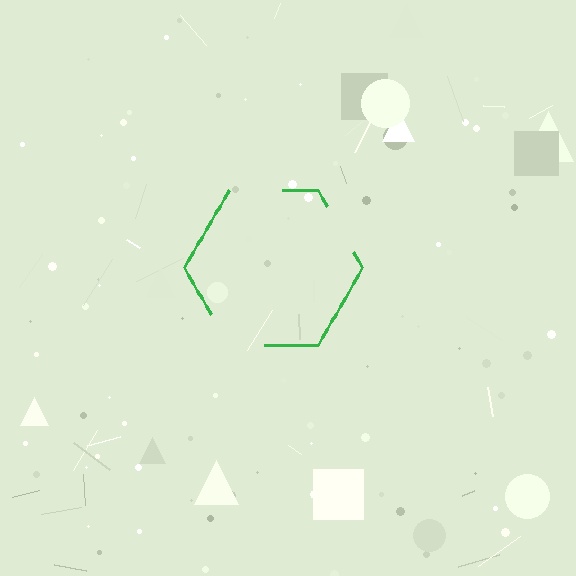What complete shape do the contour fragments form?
The contour fragments form a hexagon.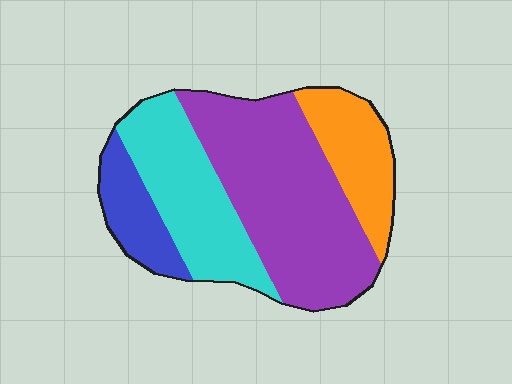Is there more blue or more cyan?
Cyan.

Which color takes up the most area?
Purple, at roughly 45%.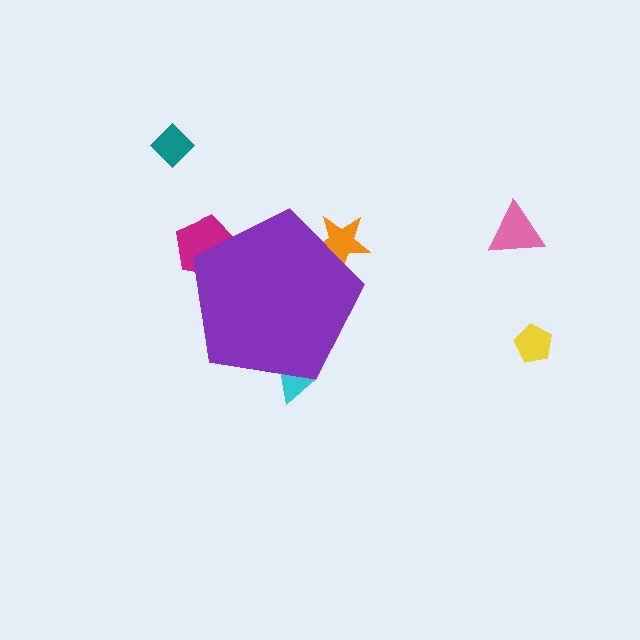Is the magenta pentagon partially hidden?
Yes, the magenta pentagon is partially hidden behind the purple pentagon.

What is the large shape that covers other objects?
A purple pentagon.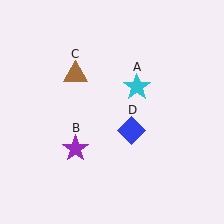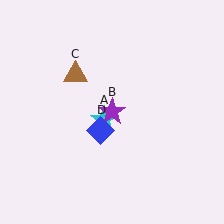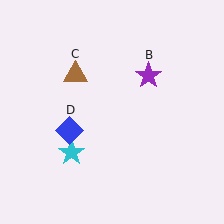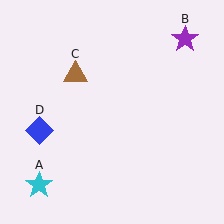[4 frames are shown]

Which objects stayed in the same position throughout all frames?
Brown triangle (object C) remained stationary.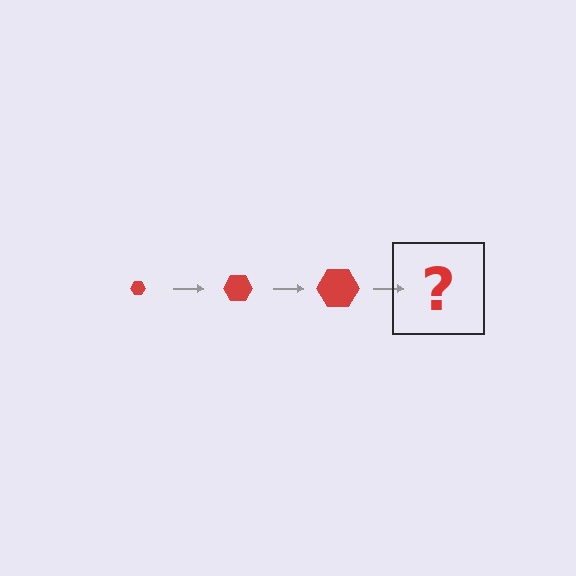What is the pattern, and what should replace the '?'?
The pattern is that the hexagon gets progressively larger each step. The '?' should be a red hexagon, larger than the previous one.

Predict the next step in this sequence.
The next step is a red hexagon, larger than the previous one.